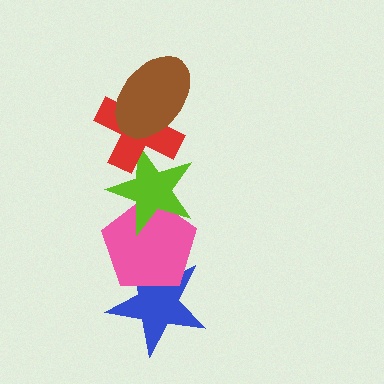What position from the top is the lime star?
The lime star is 3rd from the top.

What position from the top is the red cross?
The red cross is 2nd from the top.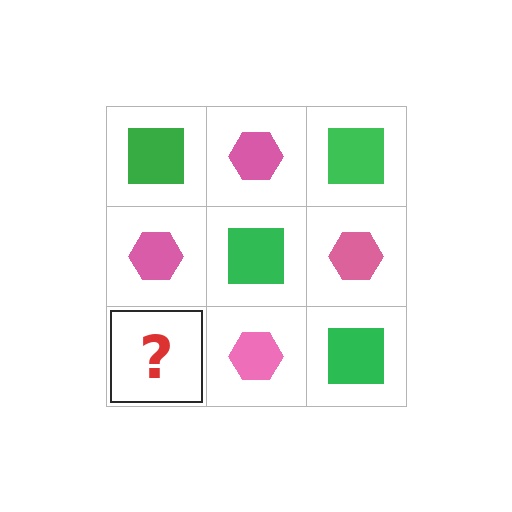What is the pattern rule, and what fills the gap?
The rule is that it alternates green square and pink hexagon in a checkerboard pattern. The gap should be filled with a green square.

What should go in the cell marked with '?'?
The missing cell should contain a green square.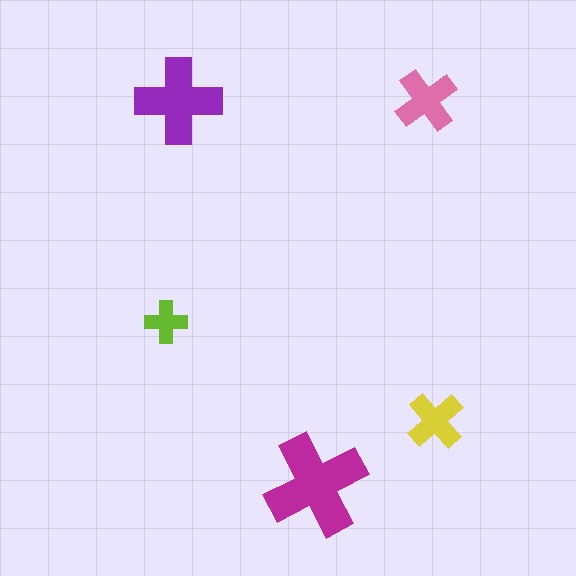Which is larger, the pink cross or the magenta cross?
The magenta one.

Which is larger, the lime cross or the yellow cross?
The yellow one.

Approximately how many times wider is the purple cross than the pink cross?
About 1.5 times wider.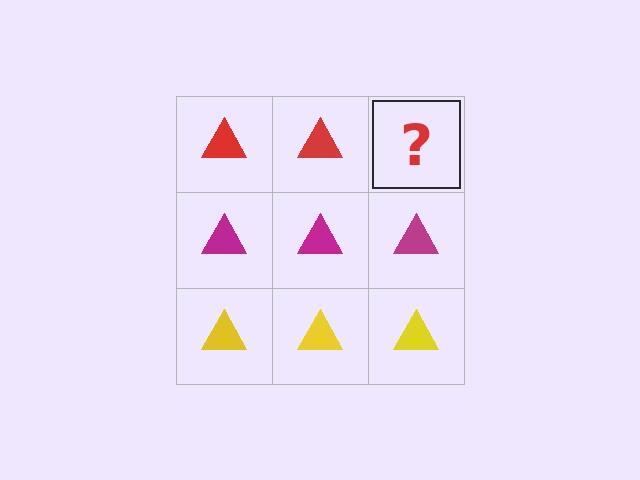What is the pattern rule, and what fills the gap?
The rule is that each row has a consistent color. The gap should be filled with a red triangle.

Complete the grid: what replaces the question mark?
The question mark should be replaced with a red triangle.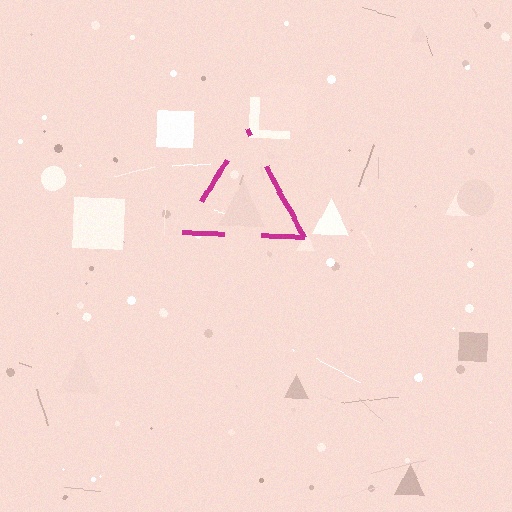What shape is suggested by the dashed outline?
The dashed outline suggests a triangle.